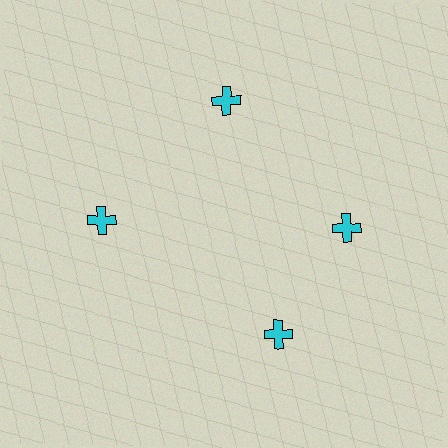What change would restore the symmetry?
The symmetry would be restored by rotating it back into even spacing with its neighbors so that all 4 crosses sit at equal angles and equal distance from the center.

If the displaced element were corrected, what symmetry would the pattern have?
It would have 4-fold rotational symmetry — the pattern would map onto itself every 90 degrees.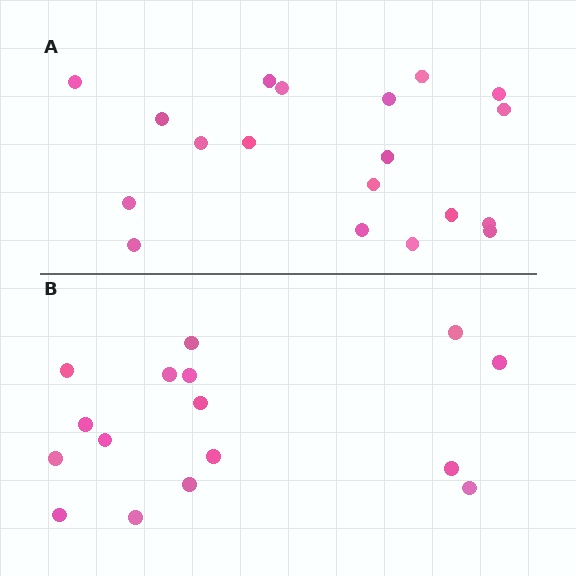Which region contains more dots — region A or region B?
Region A (the top region) has more dots.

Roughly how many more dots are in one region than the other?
Region A has just a few more — roughly 2 or 3 more dots than region B.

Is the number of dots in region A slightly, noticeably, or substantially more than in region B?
Region A has only slightly more — the two regions are fairly close. The ratio is roughly 1.2 to 1.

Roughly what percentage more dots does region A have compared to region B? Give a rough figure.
About 20% more.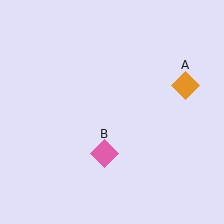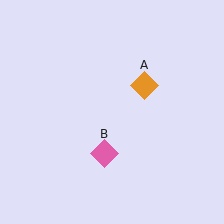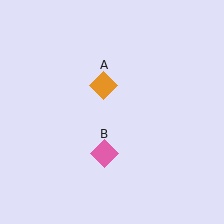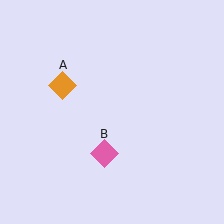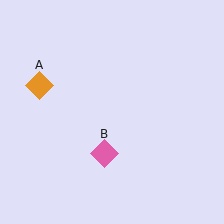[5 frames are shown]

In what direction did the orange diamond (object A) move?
The orange diamond (object A) moved left.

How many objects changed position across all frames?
1 object changed position: orange diamond (object A).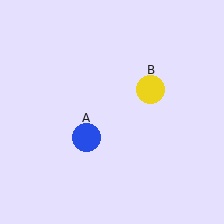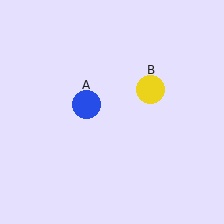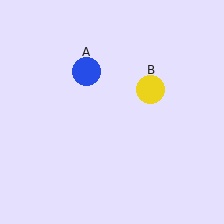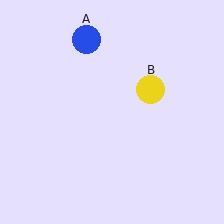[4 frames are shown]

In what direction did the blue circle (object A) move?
The blue circle (object A) moved up.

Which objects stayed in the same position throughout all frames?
Yellow circle (object B) remained stationary.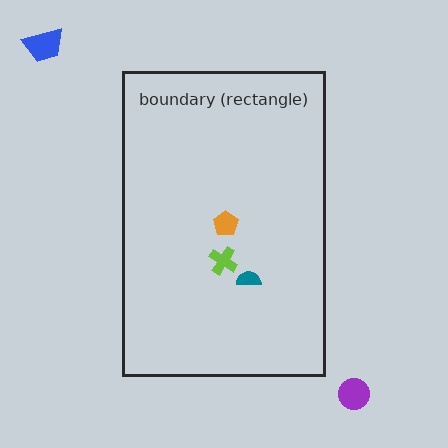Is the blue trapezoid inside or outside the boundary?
Outside.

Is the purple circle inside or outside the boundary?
Outside.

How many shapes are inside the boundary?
3 inside, 2 outside.